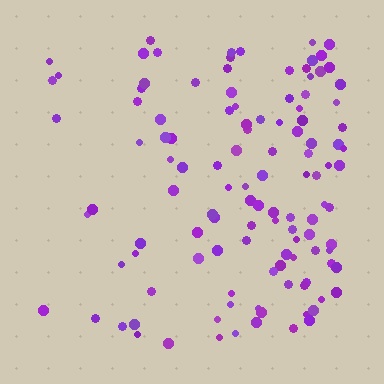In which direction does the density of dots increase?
From left to right, with the right side densest.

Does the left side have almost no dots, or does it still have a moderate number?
Still a moderate number, just noticeably fewer than the right.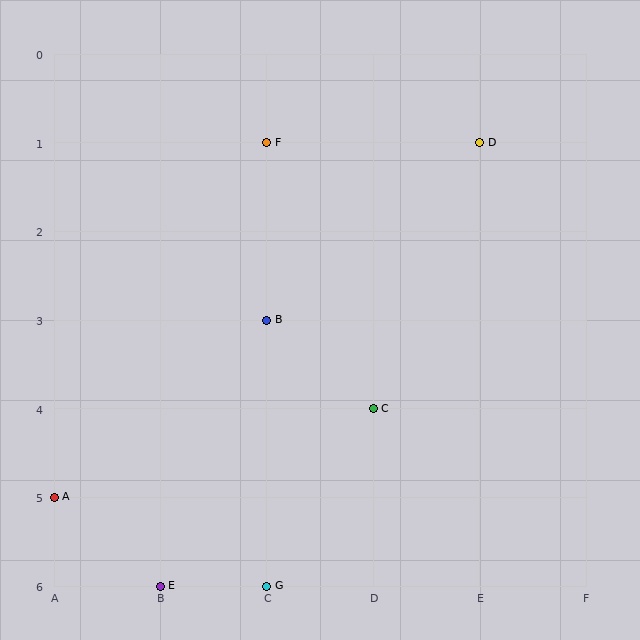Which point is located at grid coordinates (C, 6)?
Point G is at (C, 6).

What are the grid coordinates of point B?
Point B is at grid coordinates (C, 3).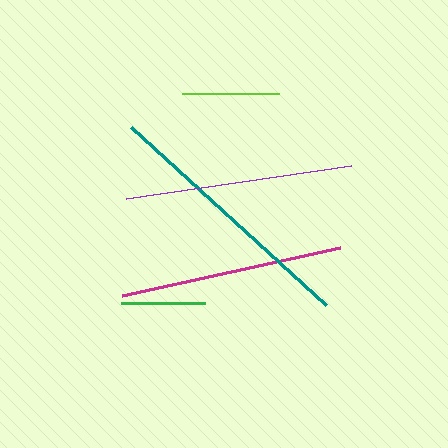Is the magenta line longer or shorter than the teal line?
The teal line is longer than the magenta line.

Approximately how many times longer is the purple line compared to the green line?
The purple line is approximately 2.7 times the length of the green line.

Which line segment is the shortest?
The green line is the shortest at approximately 84 pixels.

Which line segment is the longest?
The teal line is the longest at approximately 264 pixels.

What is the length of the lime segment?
The lime segment is approximately 97 pixels long.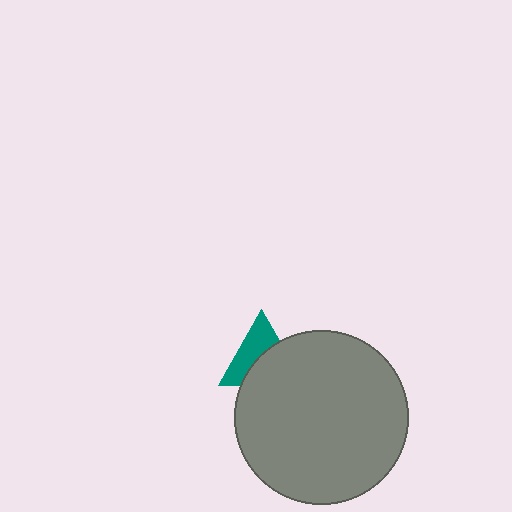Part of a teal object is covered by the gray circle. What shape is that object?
It is a triangle.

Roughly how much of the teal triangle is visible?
About half of it is visible (roughly 50%).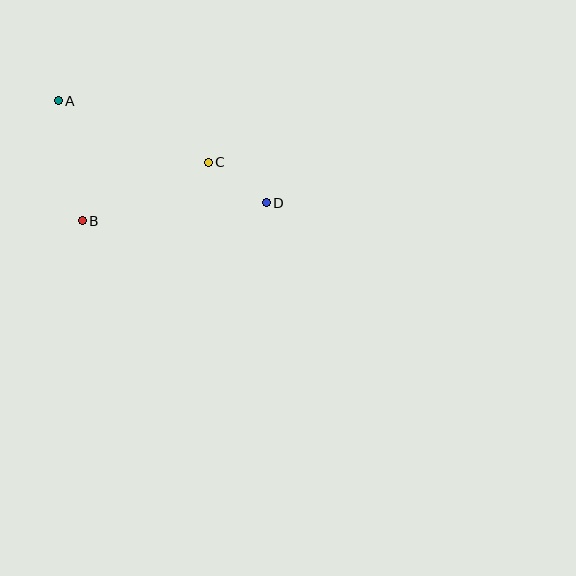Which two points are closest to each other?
Points C and D are closest to each other.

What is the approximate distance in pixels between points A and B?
The distance between A and B is approximately 123 pixels.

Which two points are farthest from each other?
Points A and D are farthest from each other.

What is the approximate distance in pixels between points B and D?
The distance between B and D is approximately 185 pixels.